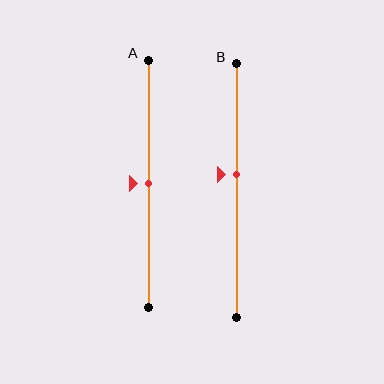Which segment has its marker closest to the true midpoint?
Segment A has its marker closest to the true midpoint.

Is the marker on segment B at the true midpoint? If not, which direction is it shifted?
No, the marker on segment B is shifted upward by about 7% of the segment length.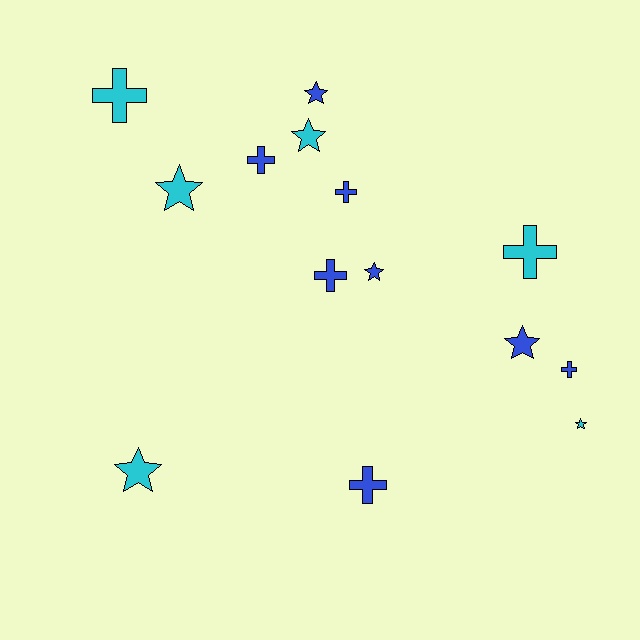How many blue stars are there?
There are 3 blue stars.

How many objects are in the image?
There are 14 objects.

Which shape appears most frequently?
Star, with 7 objects.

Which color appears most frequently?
Blue, with 8 objects.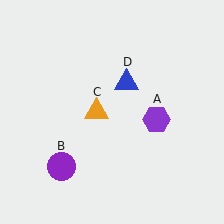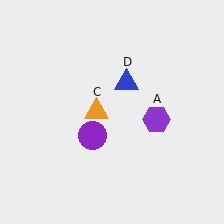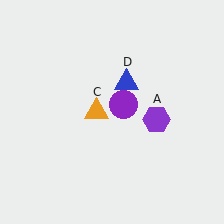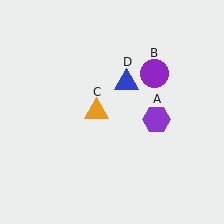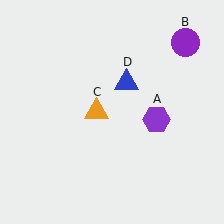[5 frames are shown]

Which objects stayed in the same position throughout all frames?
Purple hexagon (object A) and orange triangle (object C) and blue triangle (object D) remained stationary.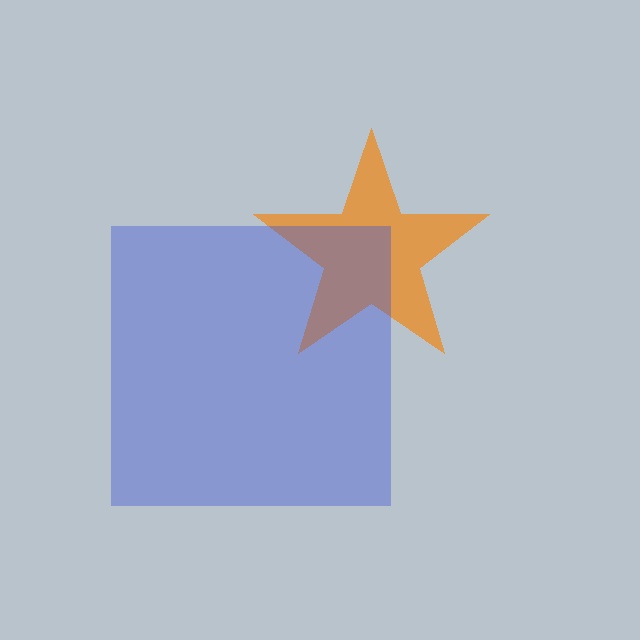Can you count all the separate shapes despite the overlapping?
Yes, there are 2 separate shapes.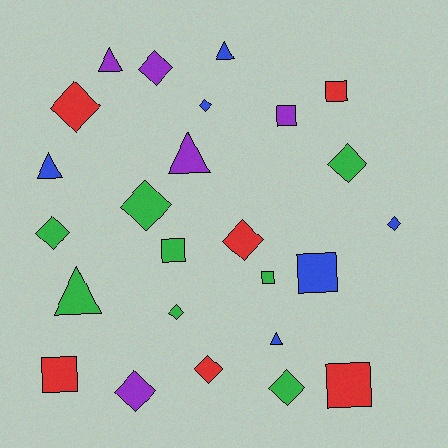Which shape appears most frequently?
Diamond, with 12 objects.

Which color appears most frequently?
Green, with 8 objects.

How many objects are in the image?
There are 25 objects.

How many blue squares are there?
There is 1 blue square.